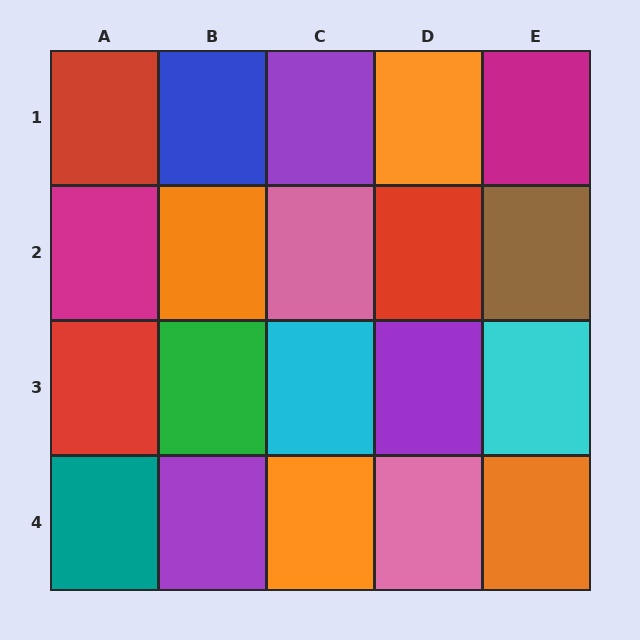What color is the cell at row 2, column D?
Red.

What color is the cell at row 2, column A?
Magenta.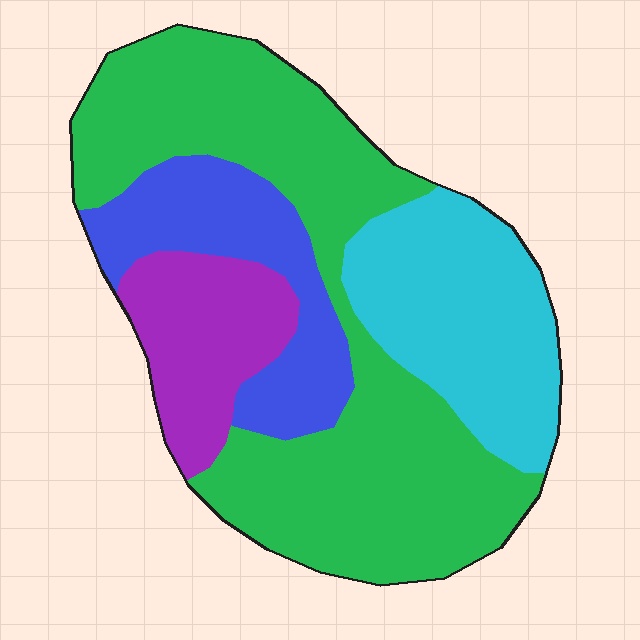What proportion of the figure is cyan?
Cyan takes up about one fifth (1/5) of the figure.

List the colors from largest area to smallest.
From largest to smallest: green, cyan, blue, purple.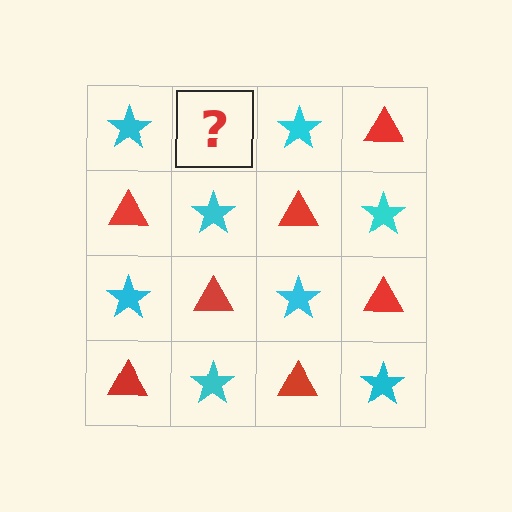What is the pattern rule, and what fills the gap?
The rule is that it alternates cyan star and red triangle in a checkerboard pattern. The gap should be filled with a red triangle.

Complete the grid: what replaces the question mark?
The question mark should be replaced with a red triangle.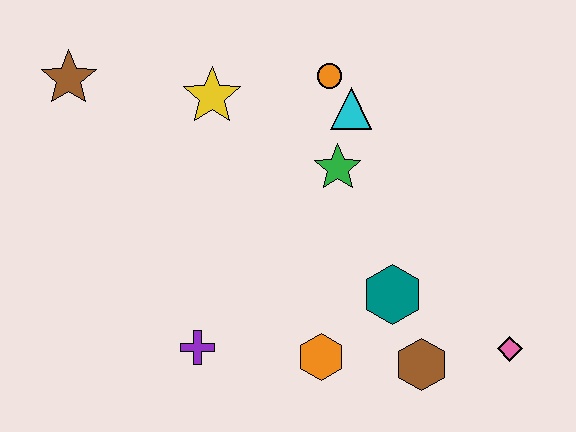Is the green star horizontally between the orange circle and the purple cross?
No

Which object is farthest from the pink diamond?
The brown star is farthest from the pink diamond.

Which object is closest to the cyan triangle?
The orange circle is closest to the cyan triangle.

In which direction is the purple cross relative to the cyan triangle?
The purple cross is below the cyan triangle.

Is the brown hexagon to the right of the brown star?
Yes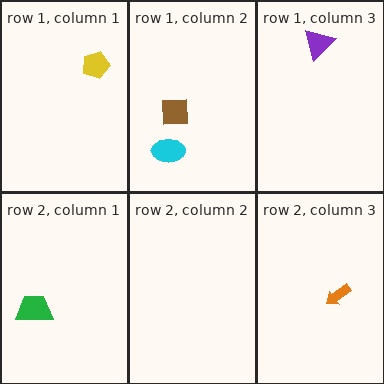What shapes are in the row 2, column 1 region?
The green trapezoid.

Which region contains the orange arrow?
The row 2, column 3 region.